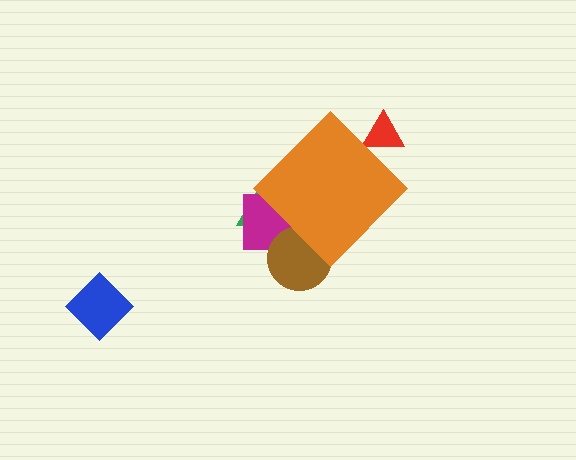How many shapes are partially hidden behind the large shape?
4 shapes are partially hidden.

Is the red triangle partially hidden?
Yes, the red triangle is partially hidden behind the orange diamond.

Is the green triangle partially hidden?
Yes, the green triangle is partially hidden behind the orange diamond.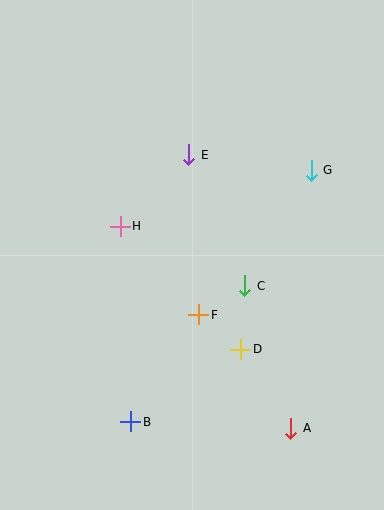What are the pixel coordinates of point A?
Point A is at (291, 428).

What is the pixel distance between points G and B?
The distance between G and B is 310 pixels.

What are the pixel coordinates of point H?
Point H is at (120, 226).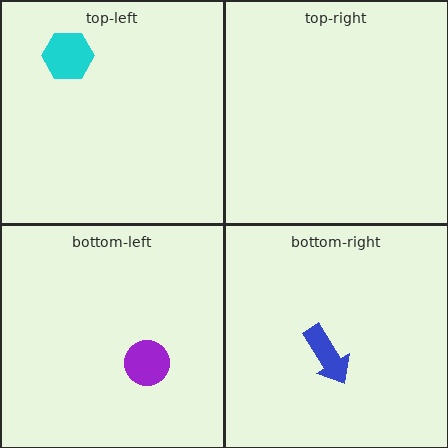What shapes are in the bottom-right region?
The blue arrow.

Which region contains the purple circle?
The bottom-left region.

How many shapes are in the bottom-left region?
1.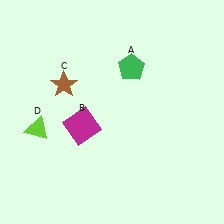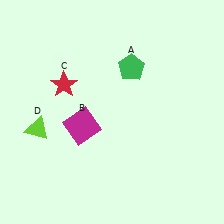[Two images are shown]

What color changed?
The star (C) changed from brown in Image 1 to red in Image 2.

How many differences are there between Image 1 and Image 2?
There is 1 difference between the two images.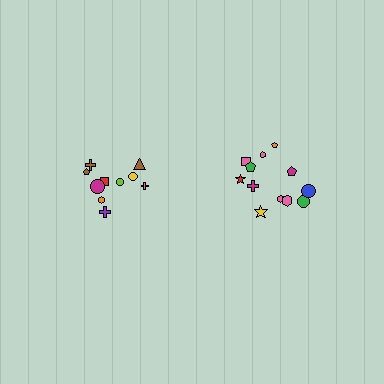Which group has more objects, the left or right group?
The right group.